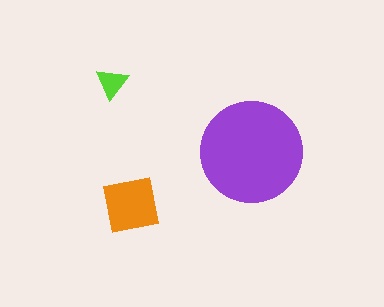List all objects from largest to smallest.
The purple circle, the orange square, the lime triangle.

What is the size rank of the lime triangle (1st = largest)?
3rd.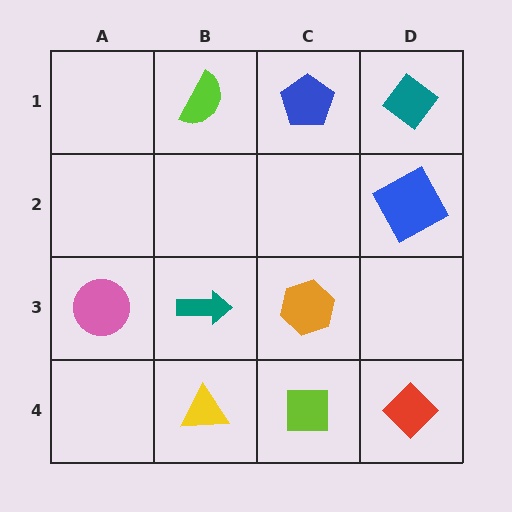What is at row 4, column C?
A lime square.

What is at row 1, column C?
A blue pentagon.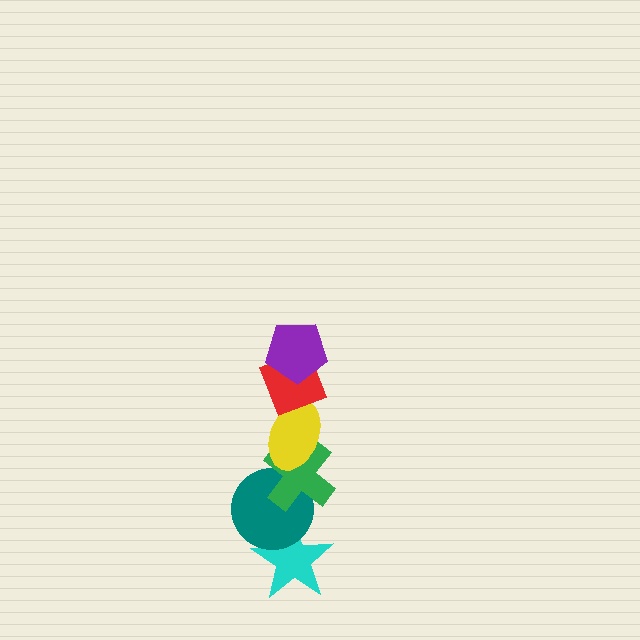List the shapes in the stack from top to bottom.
From top to bottom: the purple pentagon, the red diamond, the yellow ellipse, the green cross, the teal circle, the cyan star.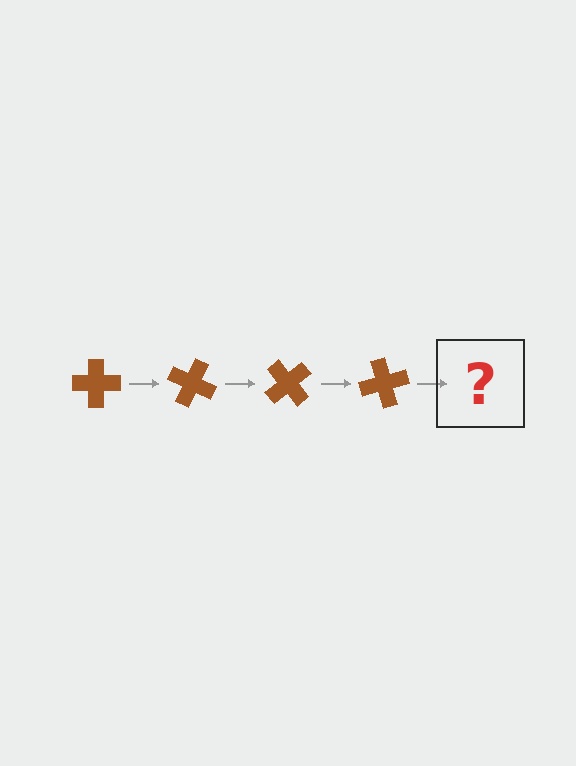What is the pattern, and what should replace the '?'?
The pattern is that the cross rotates 25 degrees each step. The '?' should be a brown cross rotated 100 degrees.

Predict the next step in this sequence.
The next step is a brown cross rotated 100 degrees.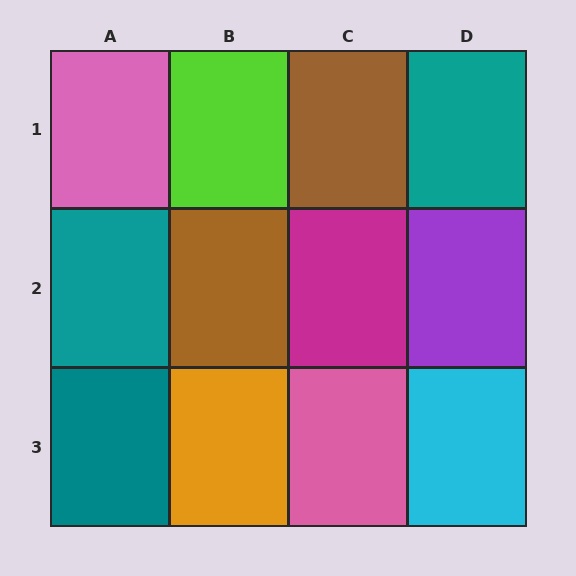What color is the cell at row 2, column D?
Purple.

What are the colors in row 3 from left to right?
Teal, orange, pink, cyan.